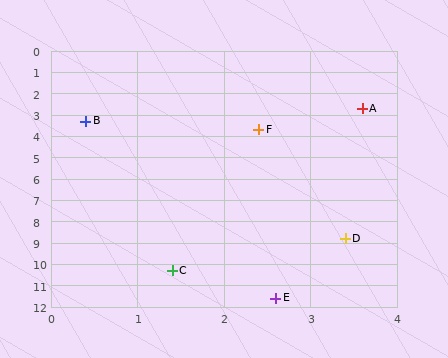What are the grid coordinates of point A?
Point A is at approximately (3.6, 2.7).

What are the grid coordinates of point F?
Point F is at approximately (2.4, 3.7).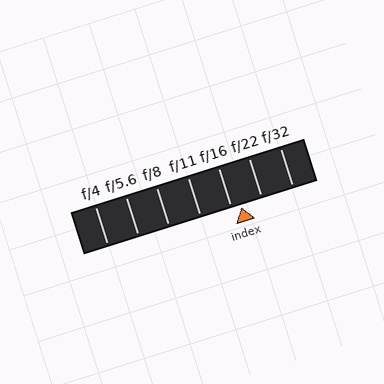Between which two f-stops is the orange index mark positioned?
The index mark is between f/16 and f/22.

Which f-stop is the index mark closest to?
The index mark is closest to f/16.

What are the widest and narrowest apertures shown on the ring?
The widest aperture shown is f/4 and the narrowest is f/32.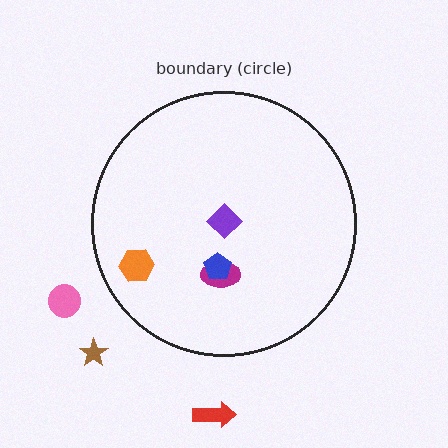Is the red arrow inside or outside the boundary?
Outside.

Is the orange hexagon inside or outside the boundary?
Inside.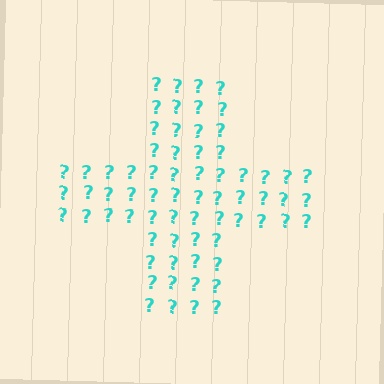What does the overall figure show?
The overall figure shows a cross.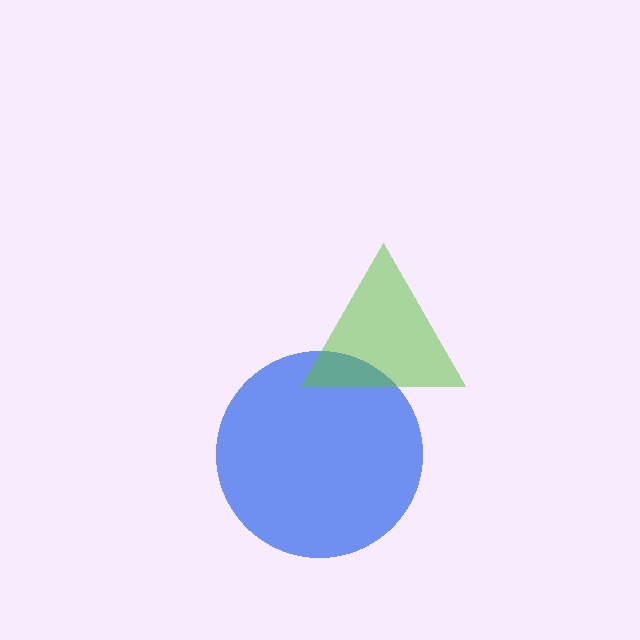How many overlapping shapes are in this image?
There are 2 overlapping shapes in the image.